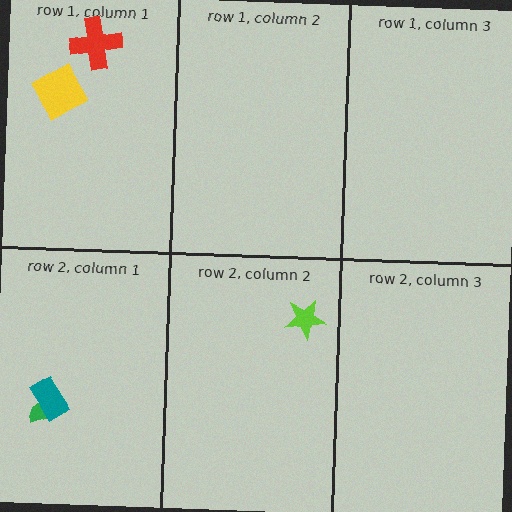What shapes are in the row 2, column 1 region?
The green semicircle, the teal rectangle.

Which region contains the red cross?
The row 1, column 1 region.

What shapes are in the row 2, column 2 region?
The lime star.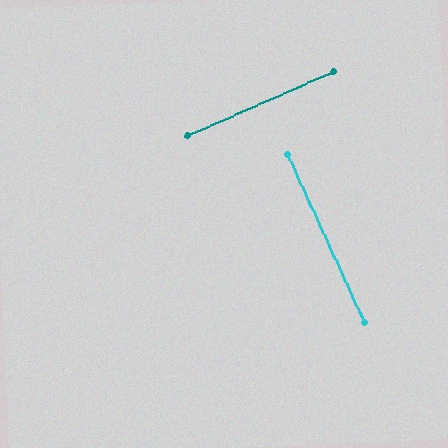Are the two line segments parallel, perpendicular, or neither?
Perpendicular — they meet at approximately 89°.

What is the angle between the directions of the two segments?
Approximately 89 degrees.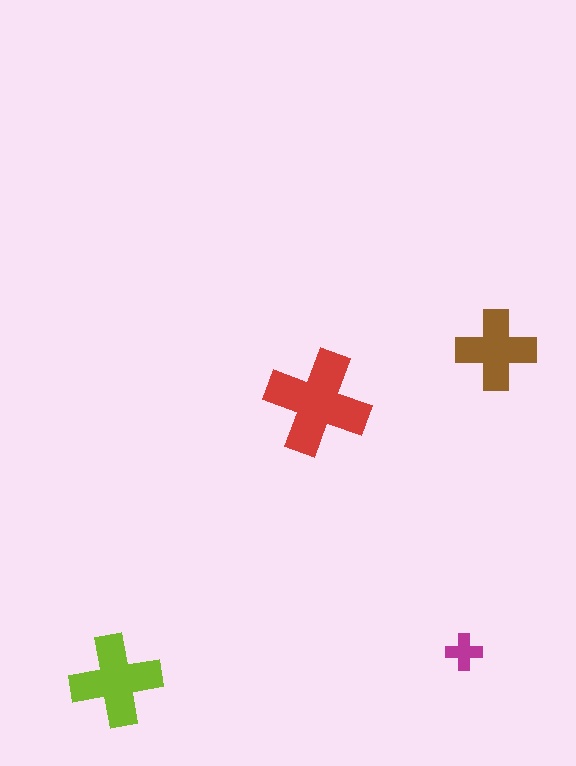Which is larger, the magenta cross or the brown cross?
The brown one.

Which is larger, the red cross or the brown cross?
The red one.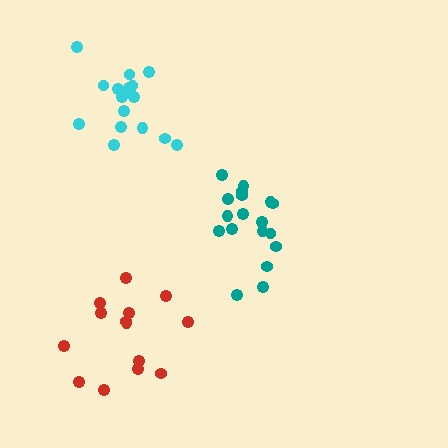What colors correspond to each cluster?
The clusters are colored: teal, cyan, red.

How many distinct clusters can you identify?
There are 3 distinct clusters.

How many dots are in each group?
Group 1: 18 dots, Group 2: 18 dots, Group 3: 14 dots (50 total).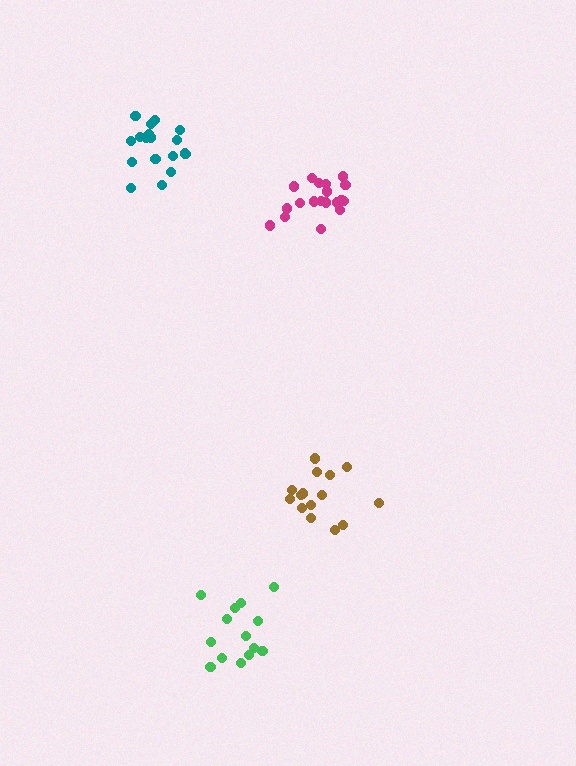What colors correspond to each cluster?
The clusters are colored: teal, brown, green, magenta.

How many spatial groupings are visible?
There are 4 spatial groupings.